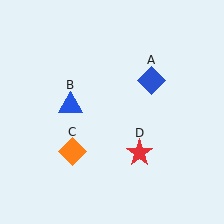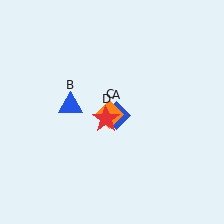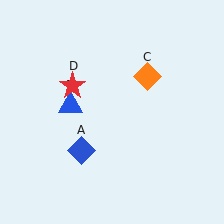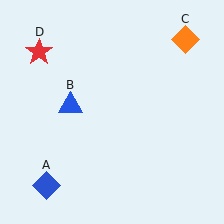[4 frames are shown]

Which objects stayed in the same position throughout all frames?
Blue triangle (object B) remained stationary.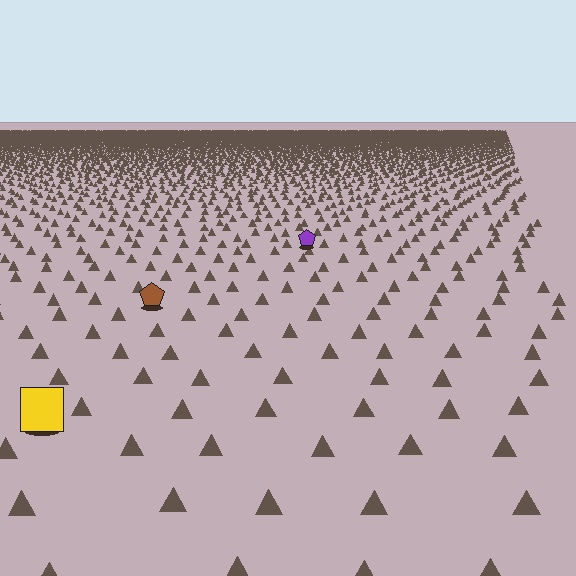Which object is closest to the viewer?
The yellow square is closest. The texture marks near it are larger and more spread out.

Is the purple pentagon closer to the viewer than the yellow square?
No. The yellow square is closer — you can tell from the texture gradient: the ground texture is coarser near it.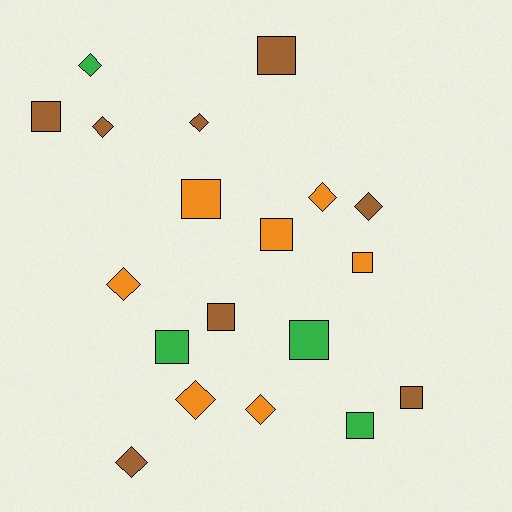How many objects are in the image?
There are 19 objects.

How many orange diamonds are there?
There are 4 orange diamonds.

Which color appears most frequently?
Brown, with 8 objects.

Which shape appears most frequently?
Square, with 10 objects.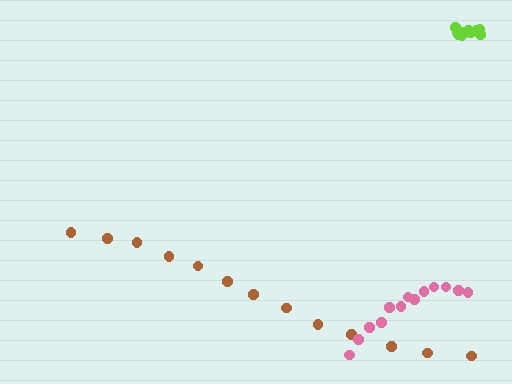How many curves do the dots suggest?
There are 3 distinct paths.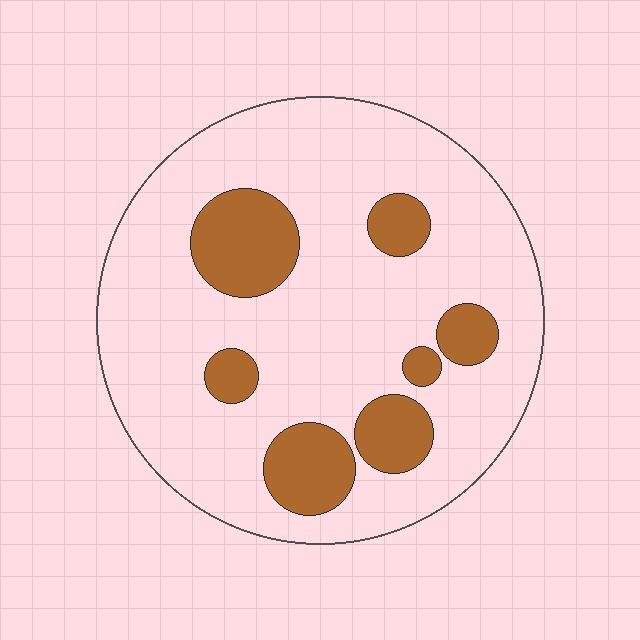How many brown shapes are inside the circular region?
7.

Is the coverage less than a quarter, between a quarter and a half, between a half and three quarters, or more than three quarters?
Less than a quarter.